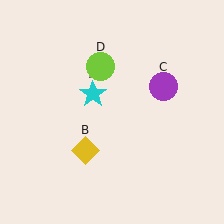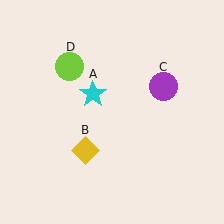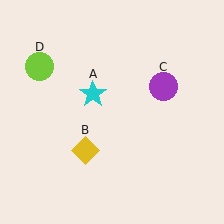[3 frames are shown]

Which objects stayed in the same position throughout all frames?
Cyan star (object A) and yellow diamond (object B) and purple circle (object C) remained stationary.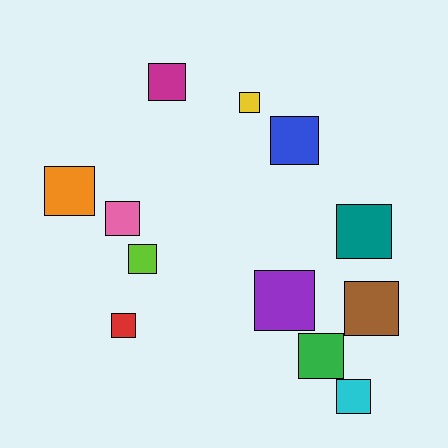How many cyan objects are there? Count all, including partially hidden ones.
There is 1 cyan object.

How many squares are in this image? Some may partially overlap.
There are 12 squares.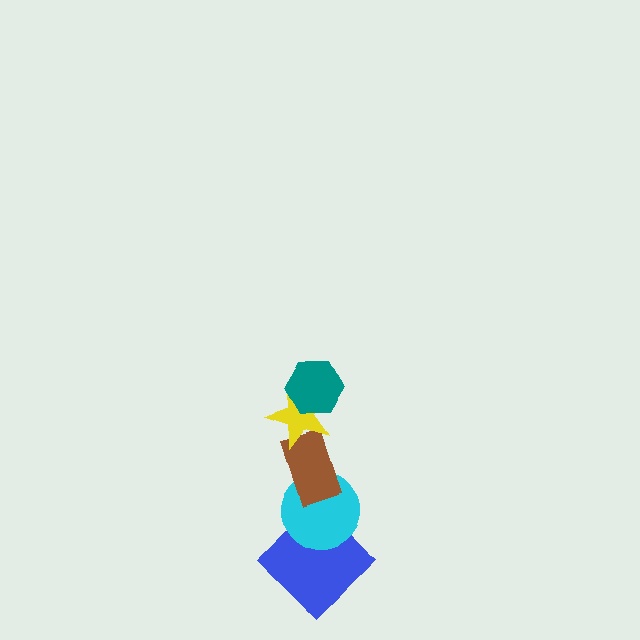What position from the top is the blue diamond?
The blue diamond is 5th from the top.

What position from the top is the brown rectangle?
The brown rectangle is 3rd from the top.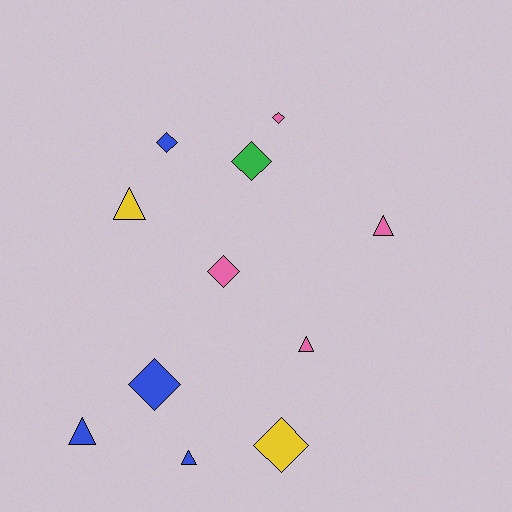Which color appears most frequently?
Blue, with 4 objects.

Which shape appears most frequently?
Diamond, with 6 objects.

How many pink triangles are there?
There are 2 pink triangles.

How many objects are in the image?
There are 11 objects.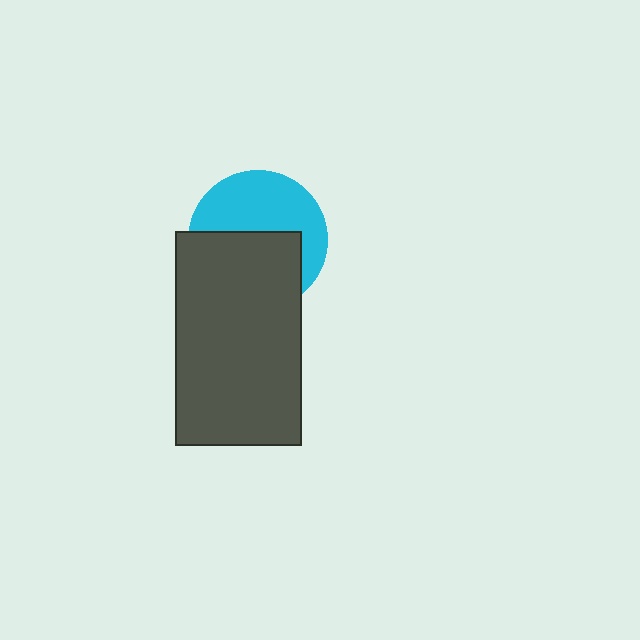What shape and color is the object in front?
The object in front is a dark gray rectangle.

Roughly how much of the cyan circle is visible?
About half of it is visible (roughly 50%).